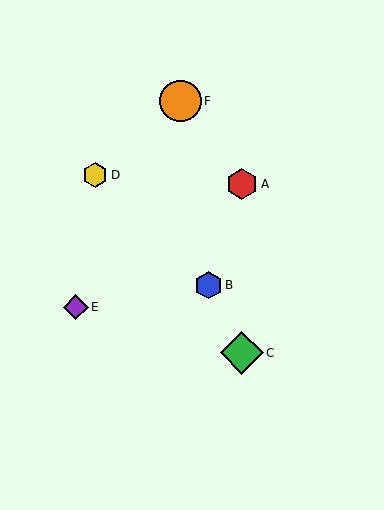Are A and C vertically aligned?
Yes, both are at x≈242.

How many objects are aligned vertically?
2 objects (A, C) are aligned vertically.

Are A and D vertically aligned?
No, A is at x≈242 and D is at x≈95.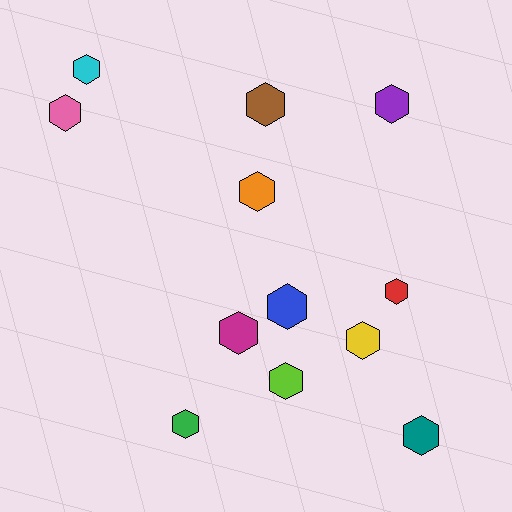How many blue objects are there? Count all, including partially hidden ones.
There is 1 blue object.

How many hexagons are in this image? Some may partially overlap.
There are 12 hexagons.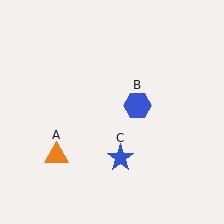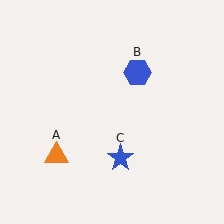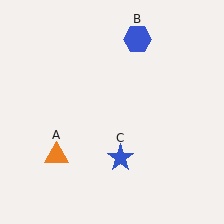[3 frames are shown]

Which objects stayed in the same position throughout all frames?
Orange triangle (object A) and blue star (object C) remained stationary.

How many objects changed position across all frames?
1 object changed position: blue hexagon (object B).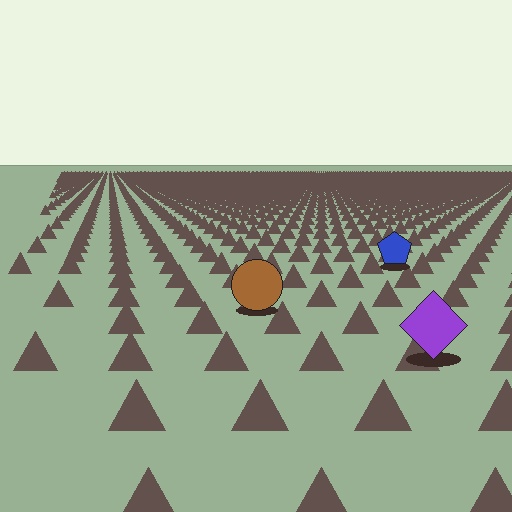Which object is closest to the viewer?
The purple diamond is closest. The texture marks near it are larger and more spread out.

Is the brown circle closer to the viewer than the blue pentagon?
Yes. The brown circle is closer — you can tell from the texture gradient: the ground texture is coarser near it.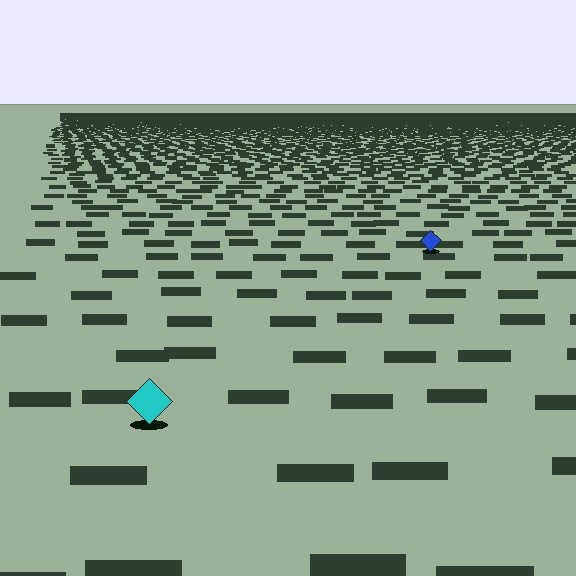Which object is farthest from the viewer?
The blue diamond is farthest from the viewer. It appears smaller and the ground texture around it is denser.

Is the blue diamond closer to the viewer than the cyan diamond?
No. The cyan diamond is closer — you can tell from the texture gradient: the ground texture is coarser near it.